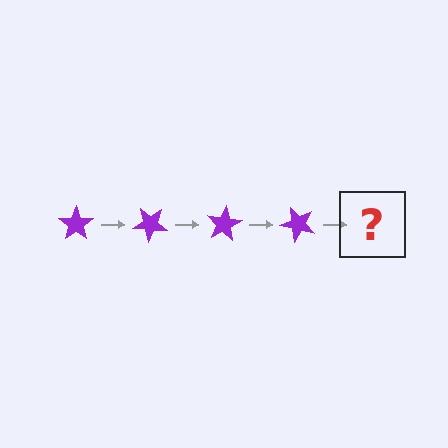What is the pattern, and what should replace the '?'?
The pattern is that the star rotates 40 degrees each step. The '?' should be a purple star rotated 160 degrees.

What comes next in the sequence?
The next element should be a purple star rotated 160 degrees.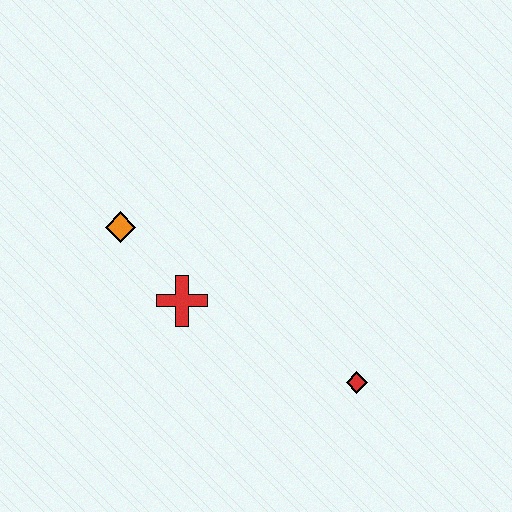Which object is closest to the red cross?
The orange diamond is closest to the red cross.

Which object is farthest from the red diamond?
The orange diamond is farthest from the red diamond.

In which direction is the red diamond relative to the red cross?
The red diamond is to the right of the red cross.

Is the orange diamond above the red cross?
Yes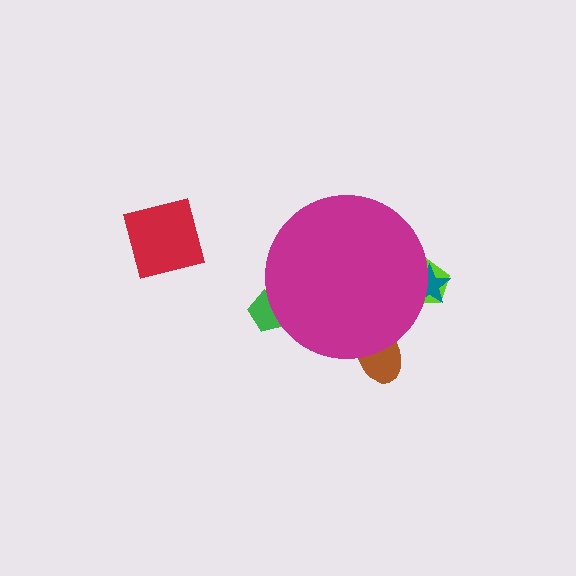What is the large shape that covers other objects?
A magenta circle.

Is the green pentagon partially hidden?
Yes, the green pentagon is partially hidden behind the magenta circle.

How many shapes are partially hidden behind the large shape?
4 shapes are partially hidden.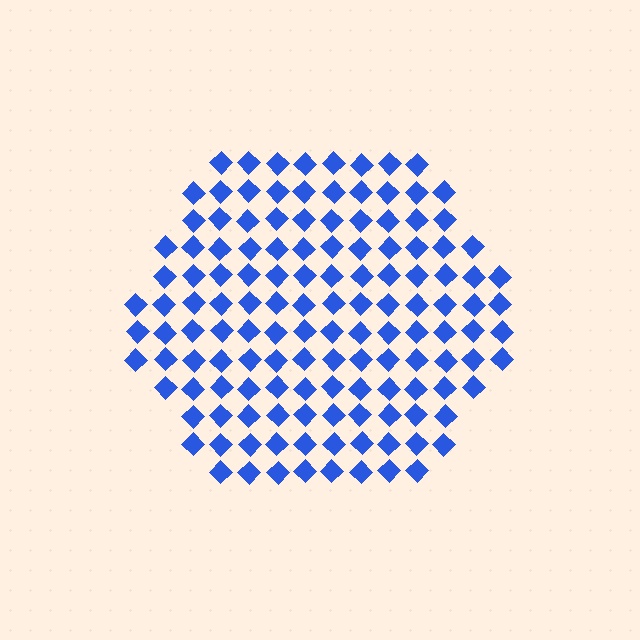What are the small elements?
The small elements are diamonds.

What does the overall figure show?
The overall figure shows a hexagon.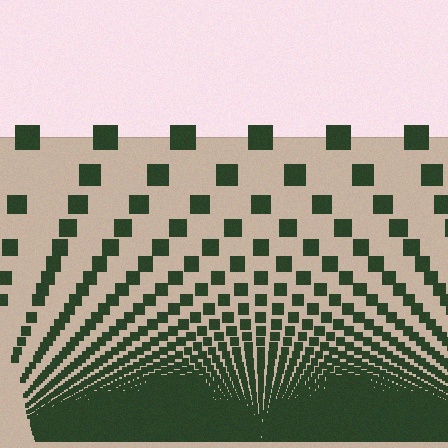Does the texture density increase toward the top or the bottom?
Density increases toward the bottom.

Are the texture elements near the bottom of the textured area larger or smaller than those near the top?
Smaller. The gradient is inverted — elements near the bottom are smaller and denser.